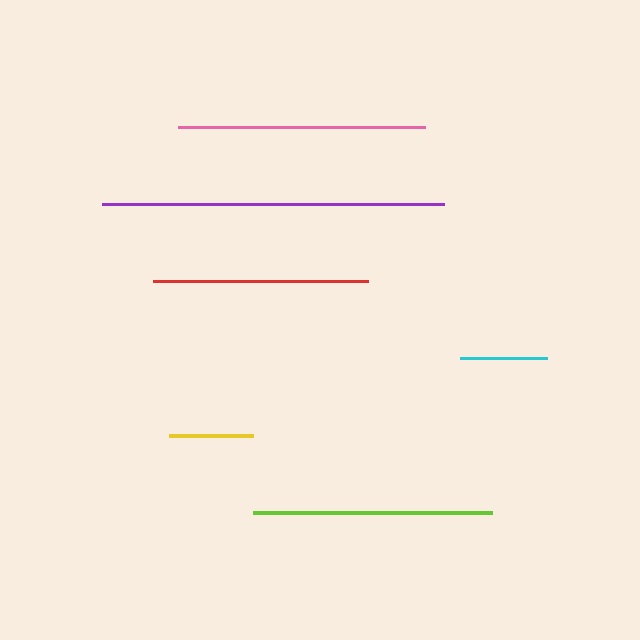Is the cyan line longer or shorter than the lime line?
The lime line is longer than the cyan line.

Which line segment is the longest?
The purple line is the longest at approximately 342 pixels.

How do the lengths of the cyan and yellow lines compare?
The cyan and yellow lines are approximately the same length.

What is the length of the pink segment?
The pink segment is approximately 247 pixels long.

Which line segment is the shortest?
The yellow line is the shortest at approximately 84 pixels.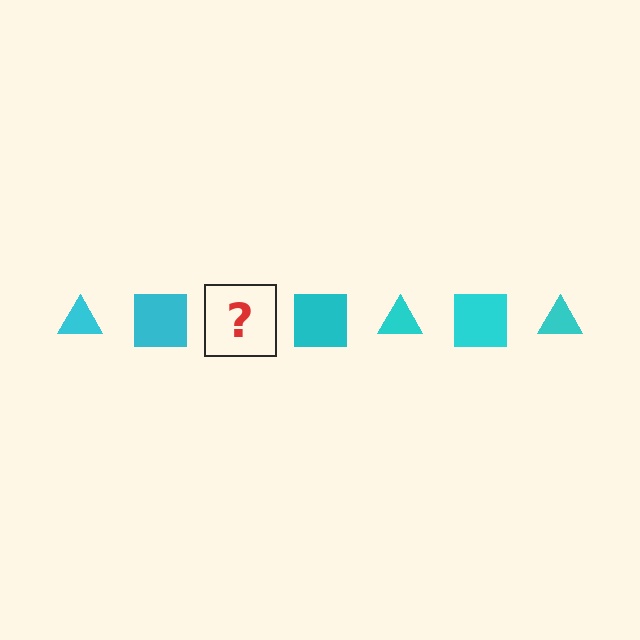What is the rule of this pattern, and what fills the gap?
The rule is that the pattern cycles through triangle, square shapes in cyan. The gap should be filled with a cyan triangle.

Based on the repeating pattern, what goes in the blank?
The blank should be a cyan triangle.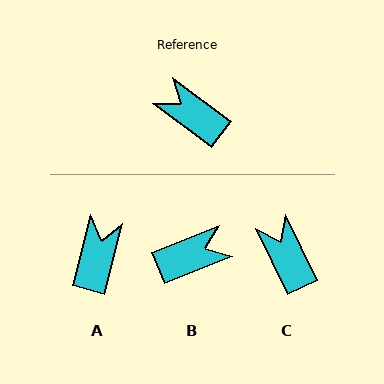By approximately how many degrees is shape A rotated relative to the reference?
Approximately 68 degrees clockwise.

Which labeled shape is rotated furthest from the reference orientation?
B, about 121 degrees away.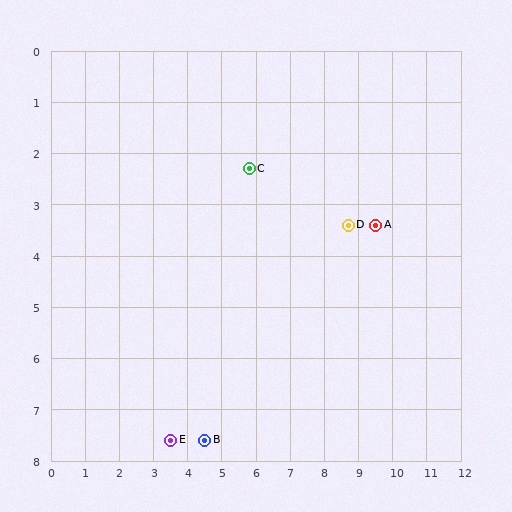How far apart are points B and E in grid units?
Points B and E are about 1.0 grid units apart.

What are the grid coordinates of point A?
Point A is at approximately (9.5, 3.4).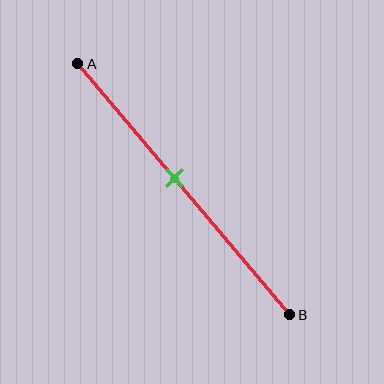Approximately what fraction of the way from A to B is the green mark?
The green mark is approximately 45% of the way from A to B.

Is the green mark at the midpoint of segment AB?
No, the mark is at about 45% from A, not at the 50% midpoint.